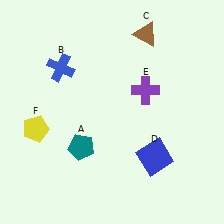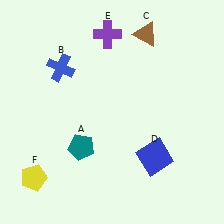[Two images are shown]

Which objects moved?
The objects that moved are: the purple cross (E), the yellow pentagon (F).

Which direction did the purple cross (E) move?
The purple cross (E) moved up.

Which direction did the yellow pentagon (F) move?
The yellow pentagon (F) moved down.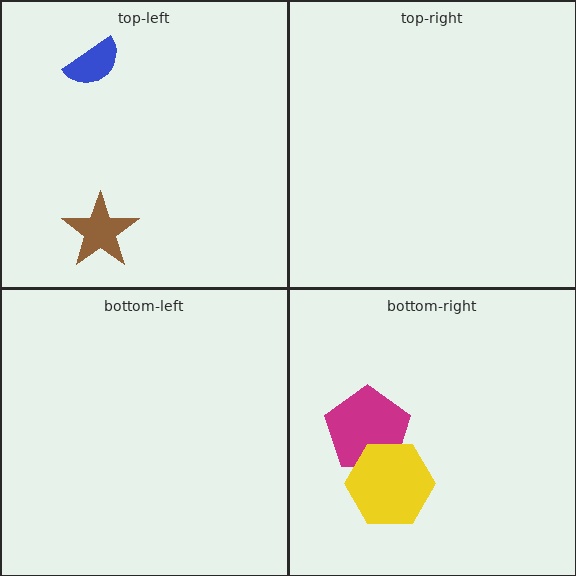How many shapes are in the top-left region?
2.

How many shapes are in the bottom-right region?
2.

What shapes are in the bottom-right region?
The magenta pentagon, the yellow hexagon.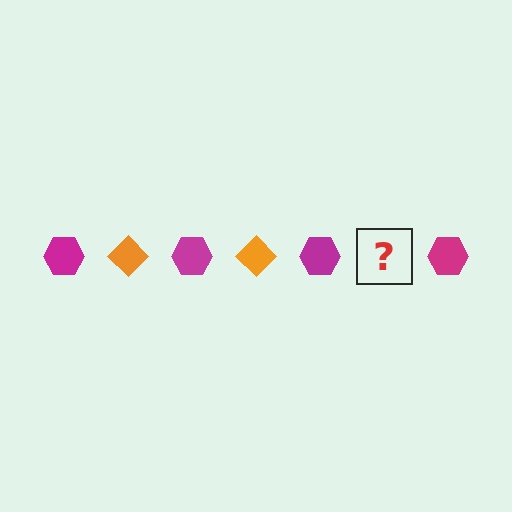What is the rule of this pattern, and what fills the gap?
The rule is that the pattern alternates between magenta hexagon and orange diamond. The gap should be filled with an orange diamond.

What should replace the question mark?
The question mark should be replaced with an orange diamond.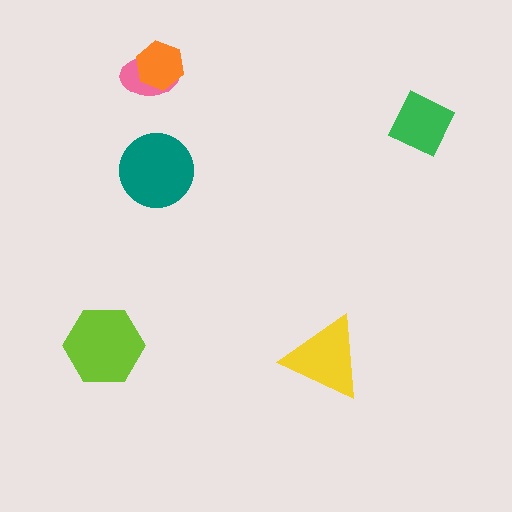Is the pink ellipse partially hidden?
Yes, it is partially covered by another shape.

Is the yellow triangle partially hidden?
No, no other shape covers it.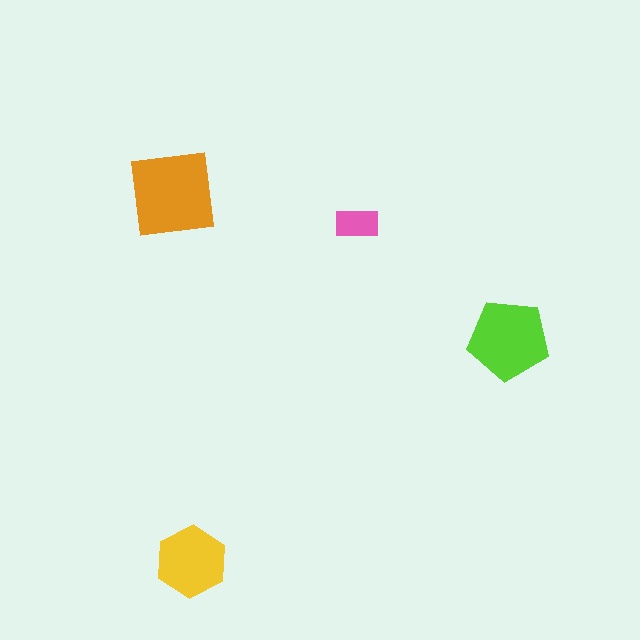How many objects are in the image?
There are 4 objects in the image.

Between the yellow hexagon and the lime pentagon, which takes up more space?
The lime pentagon.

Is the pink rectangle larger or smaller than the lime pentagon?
Smaller.